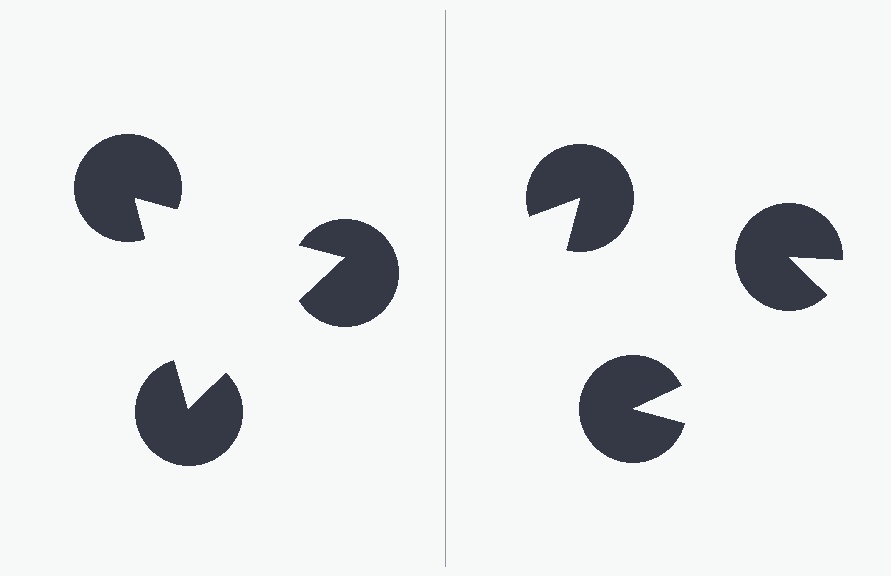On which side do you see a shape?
An illusory triangle appears on the left side. On the right side the wedge cuts are rotated, so no coherent shape forms.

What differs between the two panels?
The pac-man discs are positioned identically on both sides; only the wedge orientations differ. On the left they align to a triangle; on the right they are misaligned.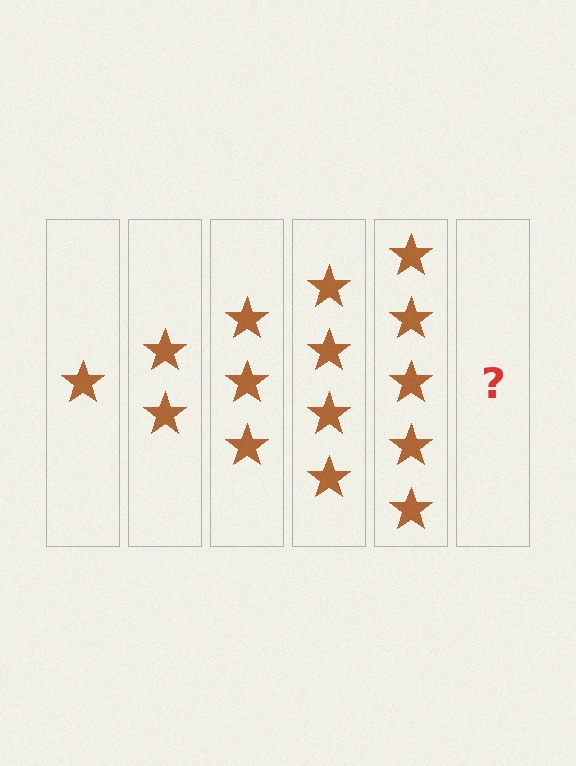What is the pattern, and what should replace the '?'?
The pattern is that each step adds one more star. The '?' should be 6 stars.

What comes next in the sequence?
The next element should be 6 stars.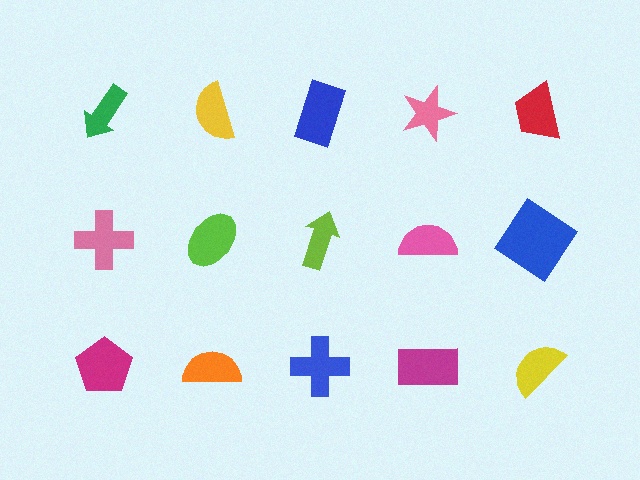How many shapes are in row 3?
5 shapes.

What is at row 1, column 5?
A red trapezoid.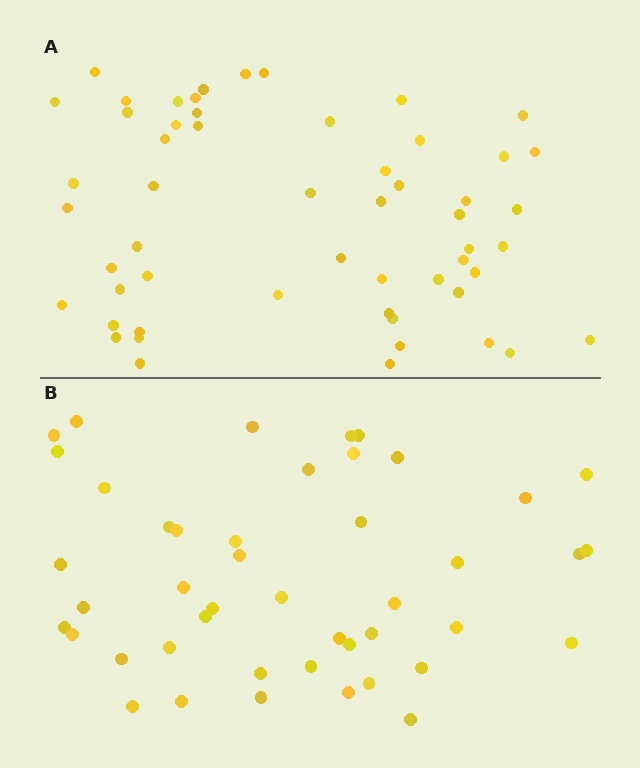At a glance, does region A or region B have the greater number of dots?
Region A (the top region) has more dots.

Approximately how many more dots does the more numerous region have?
Region A has roughly 10 or so more dots than region B.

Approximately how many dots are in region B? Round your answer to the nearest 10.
About 40 dots. (The exact count is 45, which rounds to 40.)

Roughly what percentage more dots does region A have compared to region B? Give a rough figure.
About 20% more.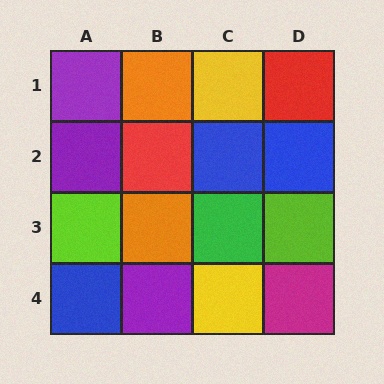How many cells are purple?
3 cells are purple.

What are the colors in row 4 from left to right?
Blue, purple, yellow, magenta.